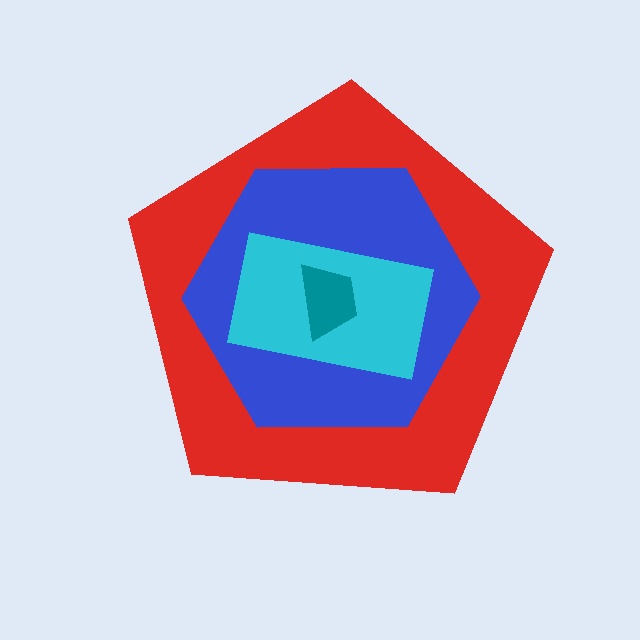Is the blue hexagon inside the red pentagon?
Yes.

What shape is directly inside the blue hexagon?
The cyan rectangle.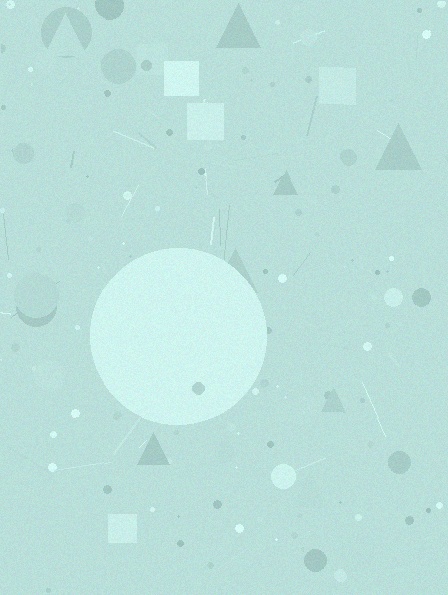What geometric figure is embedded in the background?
A circle is embedded in the background.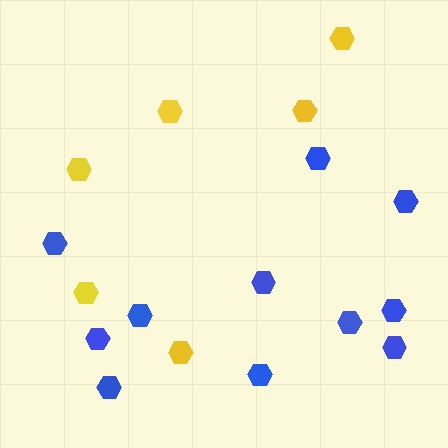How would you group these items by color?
There are 2 groups: one group of yellow hexagons (6) and one group of blue hexagons (11).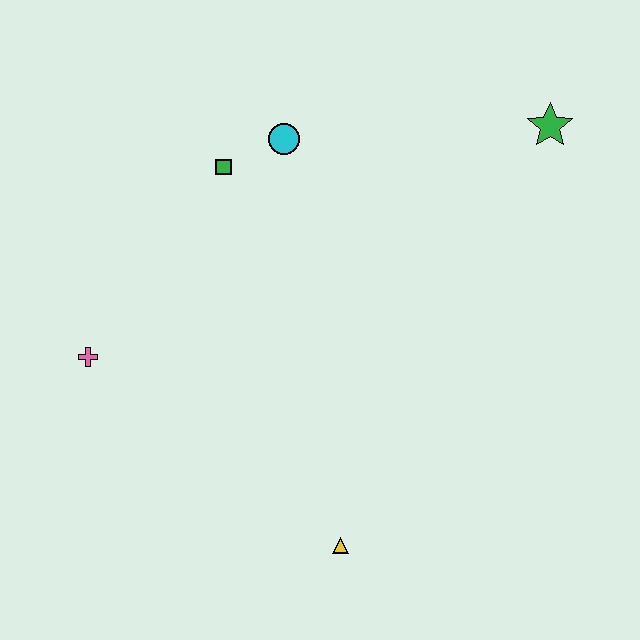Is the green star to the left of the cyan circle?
No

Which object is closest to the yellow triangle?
The pink cross is closest to the yellow triangle.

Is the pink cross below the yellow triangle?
No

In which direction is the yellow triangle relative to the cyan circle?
The yellow triangle is below the cyan circle.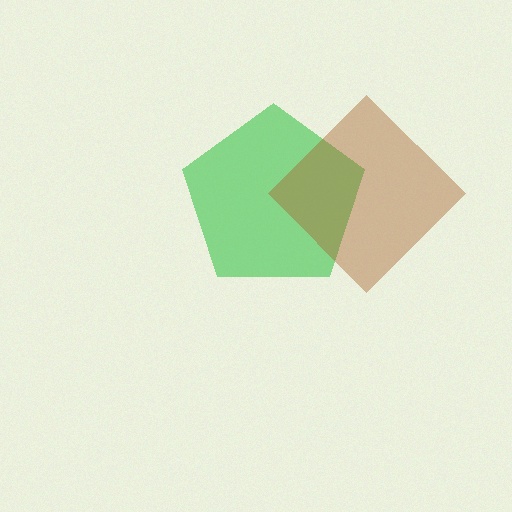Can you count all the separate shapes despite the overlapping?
Yes, there are 2 separate shapes.